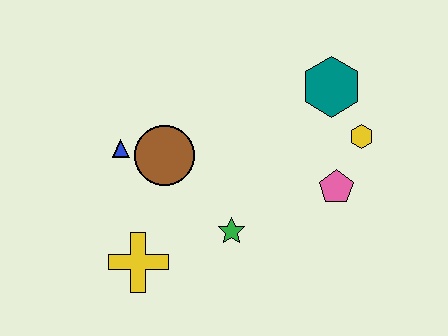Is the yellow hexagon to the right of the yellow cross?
Yes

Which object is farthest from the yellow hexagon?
The yellow cross is farthest from the yellow hexagon.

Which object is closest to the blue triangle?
The brown circle is closest to the blue triangle.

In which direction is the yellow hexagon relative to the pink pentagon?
The yellow hexagon is above the pink pentagon.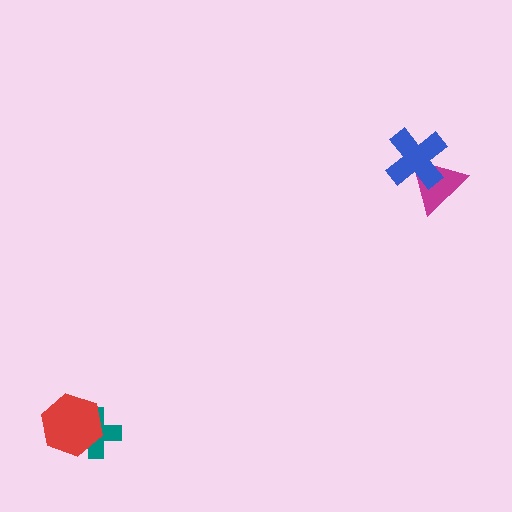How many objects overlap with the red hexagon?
1 object overlaps with the red hexagon.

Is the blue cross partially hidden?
No, no other shape covers it.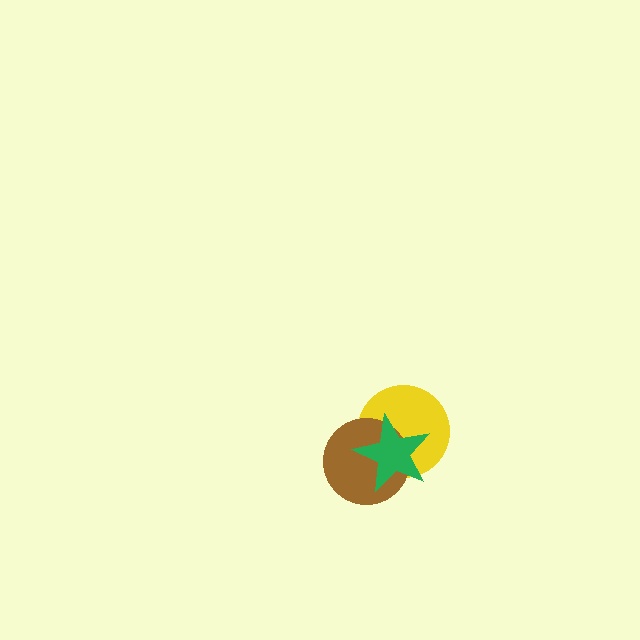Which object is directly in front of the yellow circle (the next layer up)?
The brown circle is directly in front of the yellow circle.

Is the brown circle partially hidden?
Yes, it is partially covered by another shape.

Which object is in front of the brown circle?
The green star is in front of the brown circle.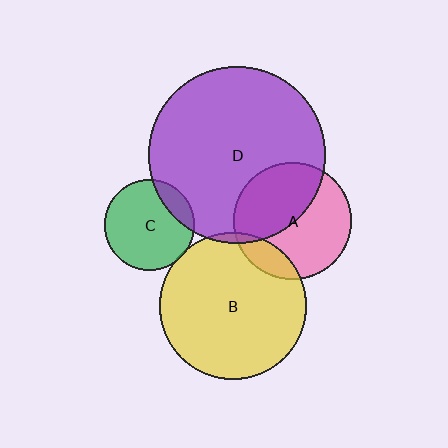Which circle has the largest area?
Circle D (purple).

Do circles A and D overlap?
Yes.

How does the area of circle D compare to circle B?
Approximately 1.5 times.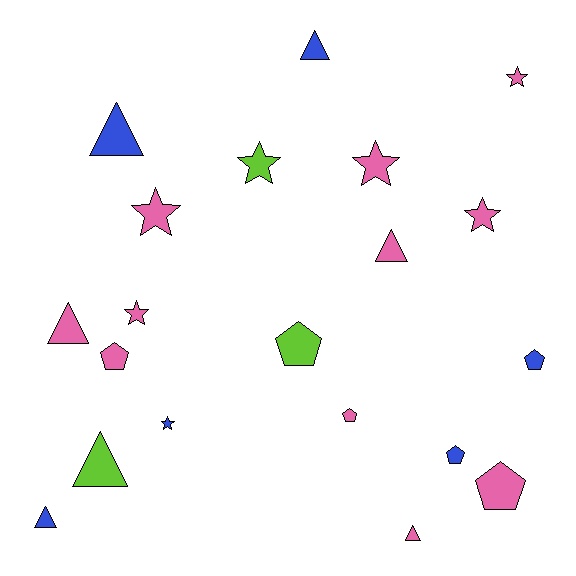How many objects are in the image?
There are 20 objects.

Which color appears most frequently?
Pink, with 11 objects.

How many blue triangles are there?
There are 3 blue triangles.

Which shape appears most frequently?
Star, with 7 objects.